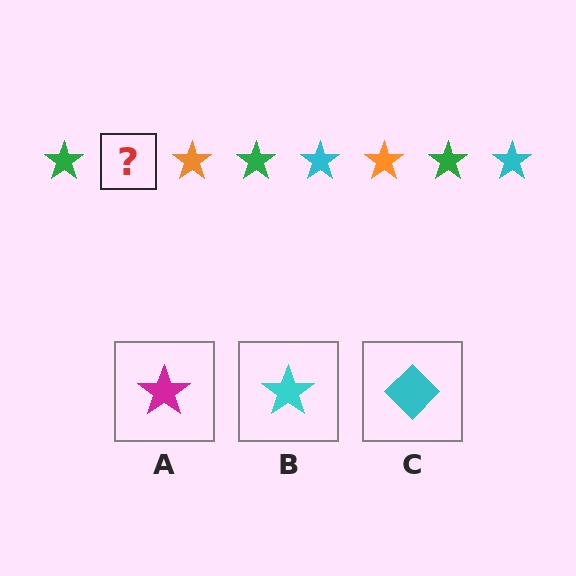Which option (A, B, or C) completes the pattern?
B.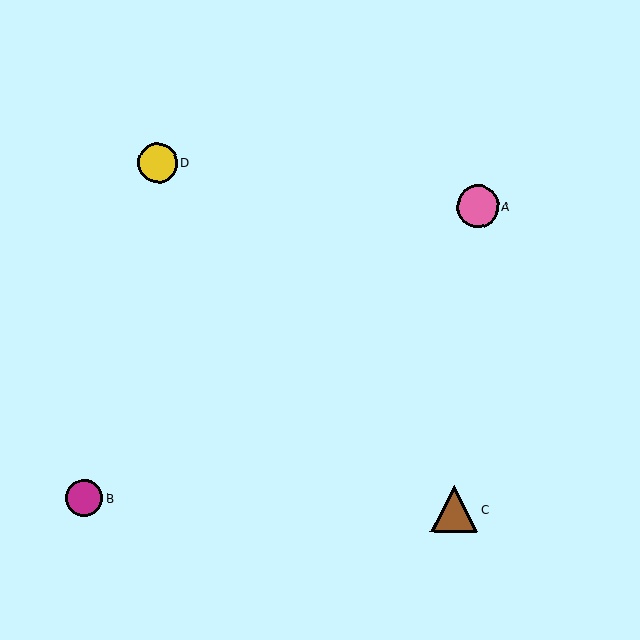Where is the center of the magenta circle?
The center of the magenta circle is at (84, 498).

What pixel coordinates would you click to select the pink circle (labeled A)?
Click at (478, 206) to select the pink circle A.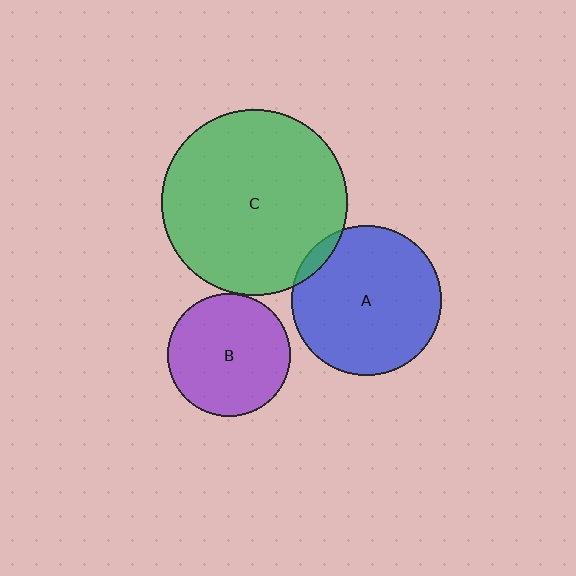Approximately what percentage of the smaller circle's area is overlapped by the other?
Approximately 5%.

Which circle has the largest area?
Circle C (green).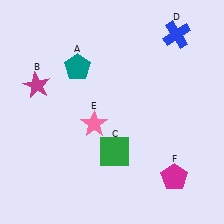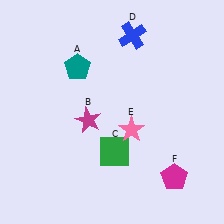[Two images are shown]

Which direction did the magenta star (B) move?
The magenta star (B) moved right.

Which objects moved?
The objects that moved are: the magenta star (B), the blue cross (D), the pink star (E).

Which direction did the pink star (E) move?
The pink star (E) moved right.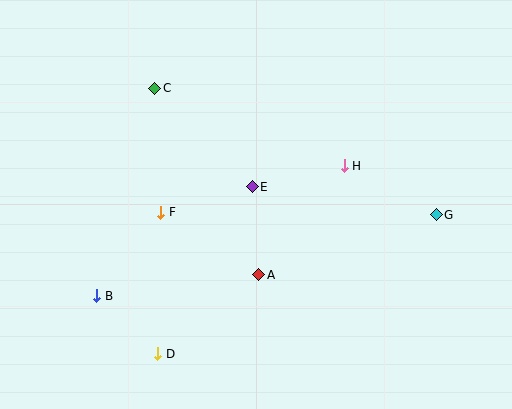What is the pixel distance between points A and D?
The distance between A and D is 128 pixels.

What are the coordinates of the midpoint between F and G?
The midpoint between F and G is at (299, 213).